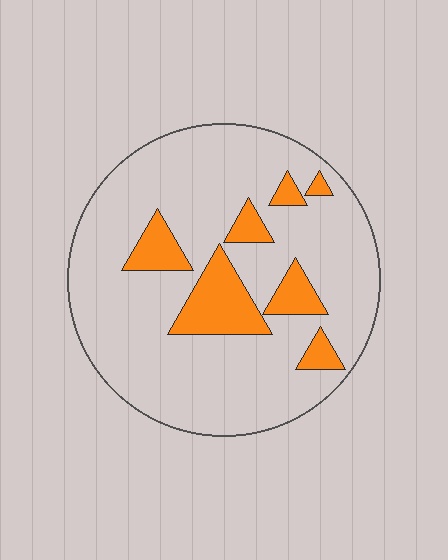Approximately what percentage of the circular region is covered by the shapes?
Approximately 15%.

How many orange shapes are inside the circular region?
7.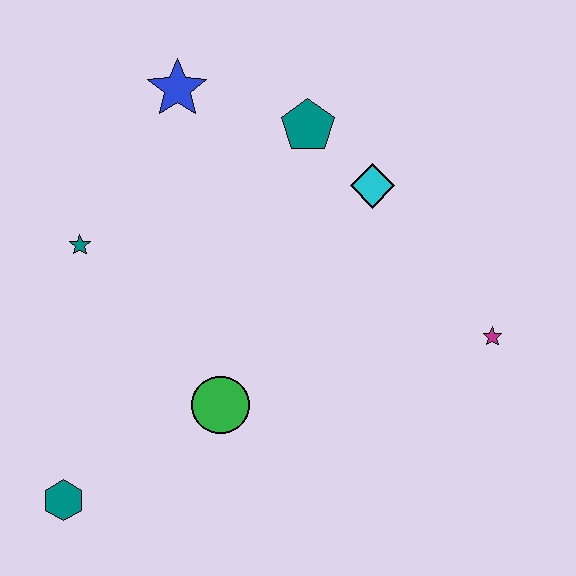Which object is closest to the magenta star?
The cyan diamond is closest to the magenta star.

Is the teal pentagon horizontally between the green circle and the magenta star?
Yes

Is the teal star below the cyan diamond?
Yes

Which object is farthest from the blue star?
The teal hexagon is farthest from the blue star.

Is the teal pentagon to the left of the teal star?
No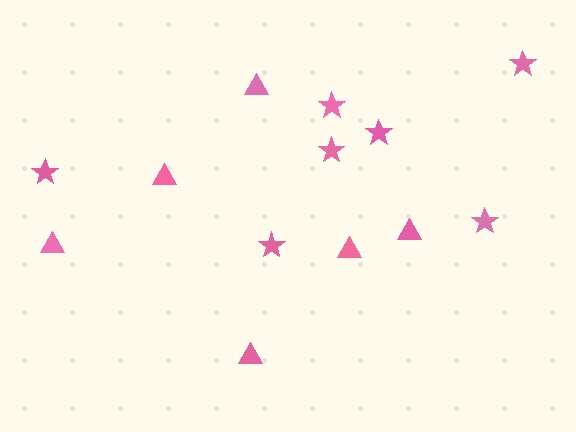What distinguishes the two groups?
There are 2 groups: one group of triangles (6) and one group of stars (7).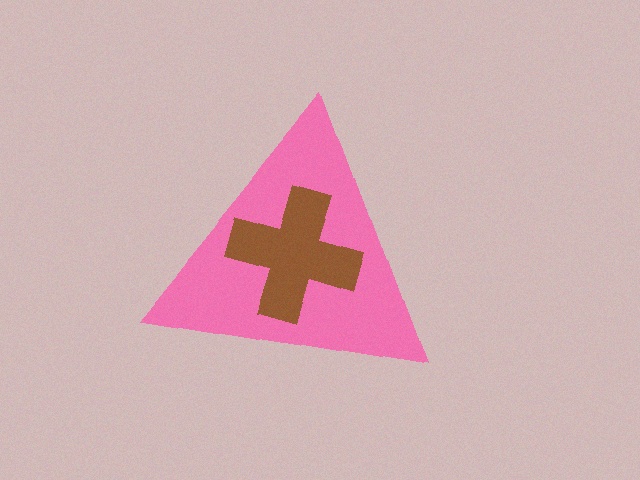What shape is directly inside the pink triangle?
The brown cross.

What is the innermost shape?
The brown cross.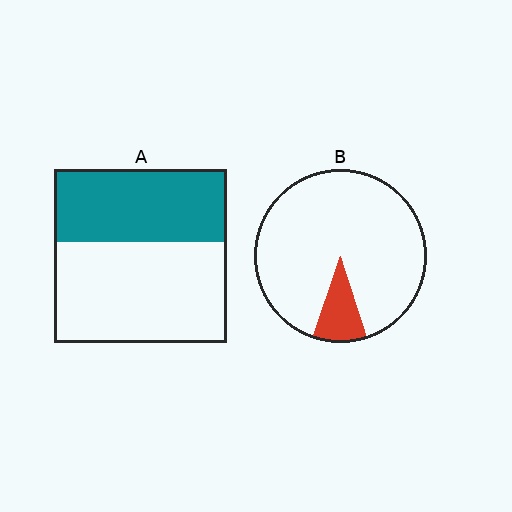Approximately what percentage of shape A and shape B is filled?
A is approximately 40% and B is approximately 10%.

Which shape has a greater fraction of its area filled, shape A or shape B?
Shape A.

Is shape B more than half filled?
No.